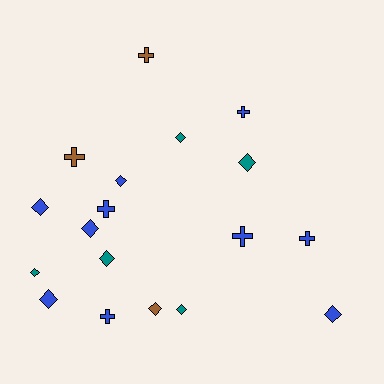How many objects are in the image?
There are 18 objects.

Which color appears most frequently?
Blue, with 10 objects.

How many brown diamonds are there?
There is 1 brown diamond.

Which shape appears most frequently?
Diamond, with 11 objects.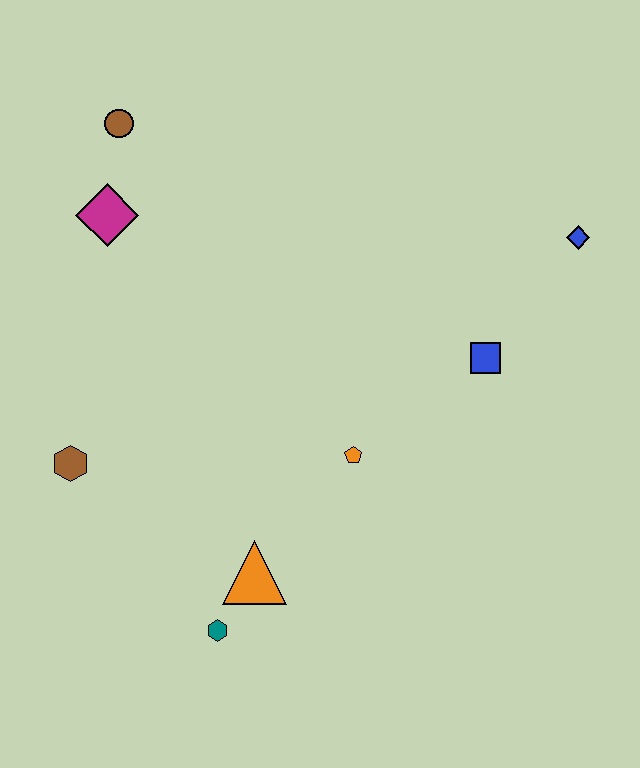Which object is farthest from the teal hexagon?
The blue diamond is farthest from the teal hexagon.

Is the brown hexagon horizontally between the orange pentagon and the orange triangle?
No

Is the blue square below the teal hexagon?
No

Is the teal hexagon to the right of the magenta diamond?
Yes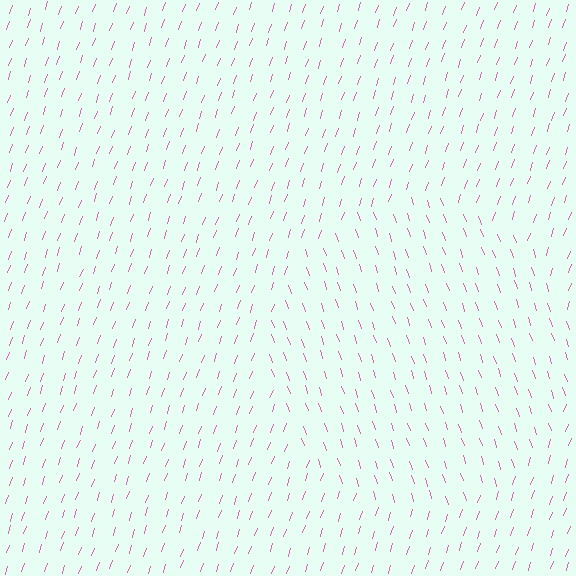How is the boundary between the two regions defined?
The boundary is defined purely by a change in line orientation (approximately 38 degrees difference). All lines are the same color and thickness.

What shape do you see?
I see a circle.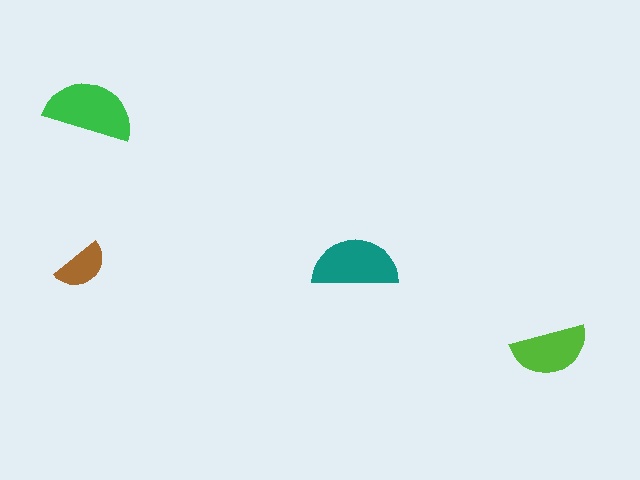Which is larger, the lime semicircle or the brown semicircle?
The lime one.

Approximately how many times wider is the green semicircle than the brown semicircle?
About 1.5 times wider.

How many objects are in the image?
There are 4 objects in the image.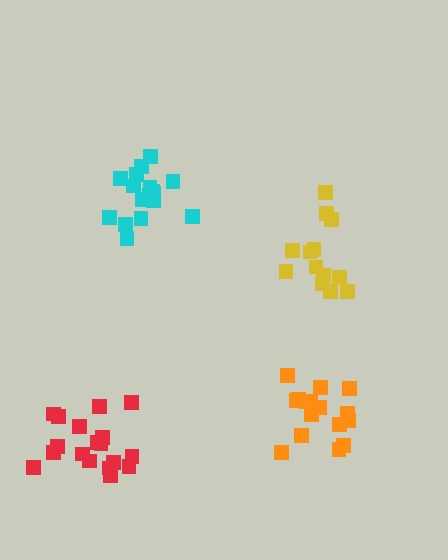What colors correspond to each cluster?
The clusters are colored: cyan, red, orange, yellow.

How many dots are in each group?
Group 1: 17 dots, Group 2: 18 dots, Group 3: 16 dots, Group 4: 13 dots (64 total).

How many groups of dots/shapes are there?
There are 4 groups.